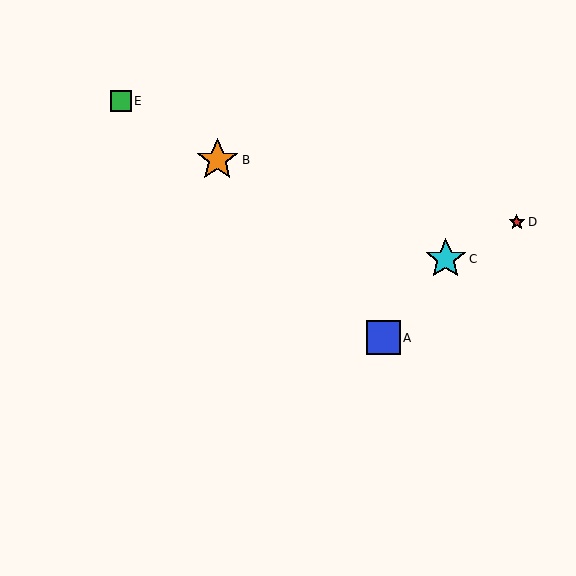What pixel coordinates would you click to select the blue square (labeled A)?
Click at (383, 338) to select the blue square A.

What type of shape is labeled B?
Shape B is an orange star.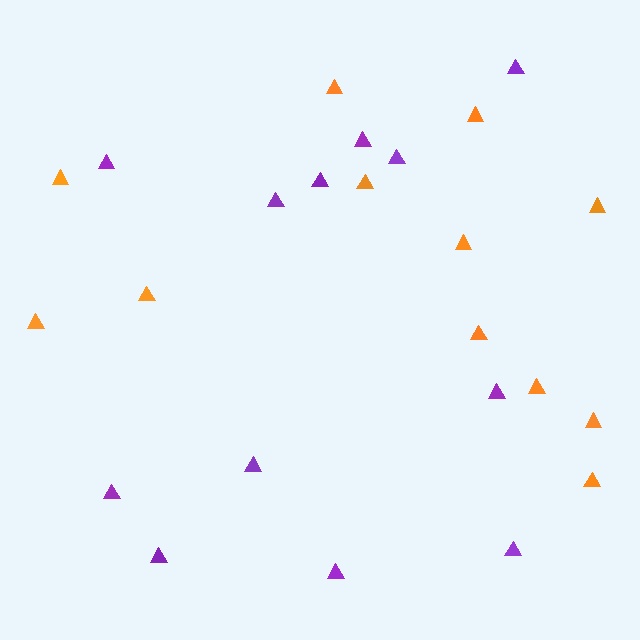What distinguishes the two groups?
There are 2 groups: one group of purple triangles (12) and one group of orange triangles (12).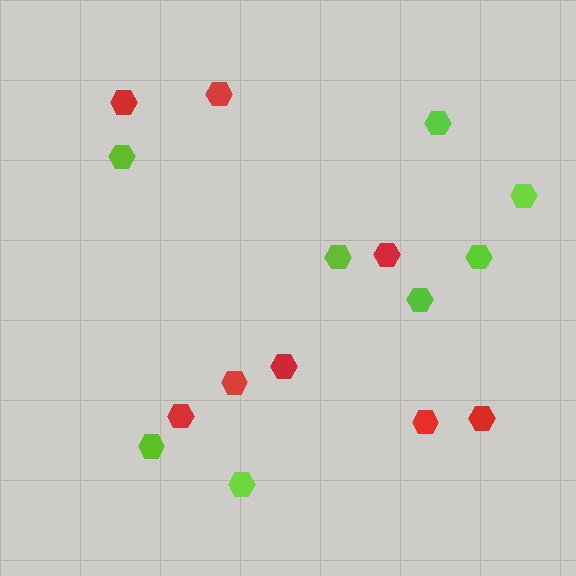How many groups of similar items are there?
There are 2 groups: one group of red hexagons (8) and one group of lime hexagons (8).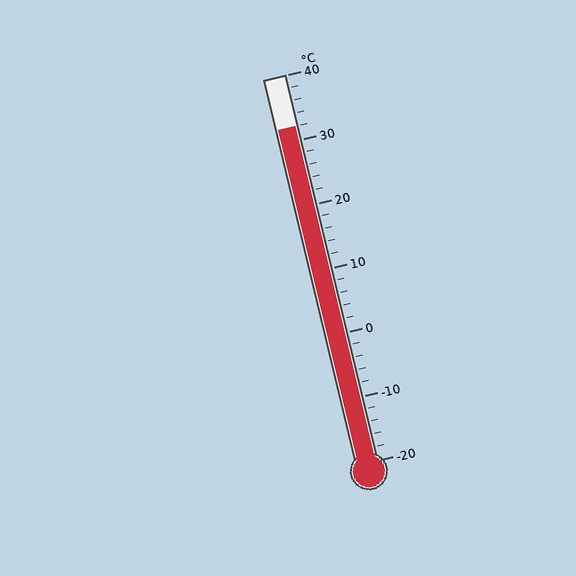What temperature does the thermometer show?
The thermometer shows approximately 32°C.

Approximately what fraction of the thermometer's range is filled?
The thermometer is filled to approximately 85% of its range.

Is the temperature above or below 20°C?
The temperature is above 20°C.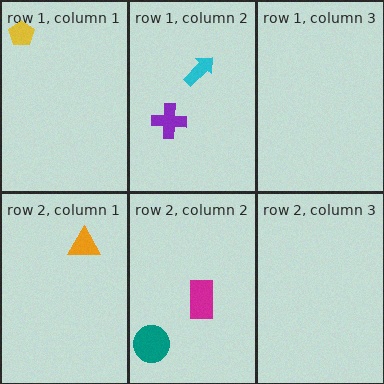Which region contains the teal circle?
The row 2, column 2 region.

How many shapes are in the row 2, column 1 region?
1.